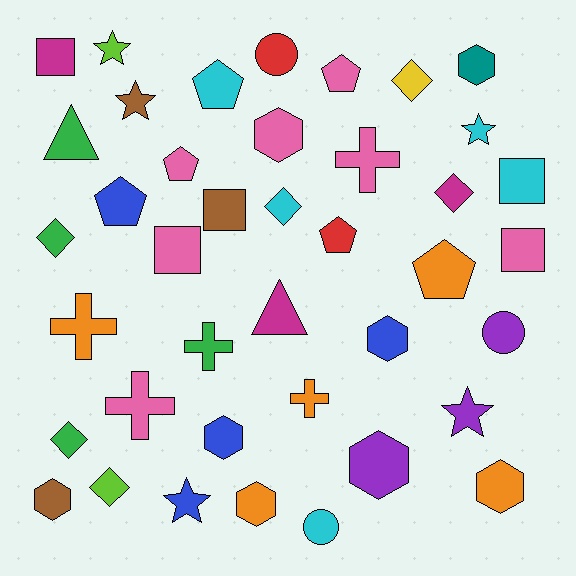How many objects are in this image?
There are 40 objects.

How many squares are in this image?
There are 5 squares.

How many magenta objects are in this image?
There are 3 magenta objects.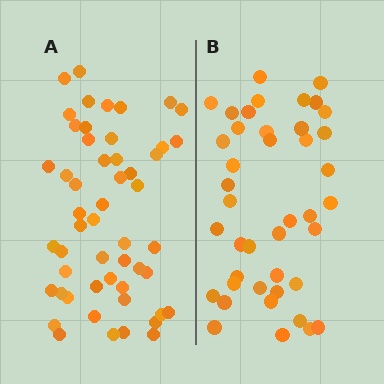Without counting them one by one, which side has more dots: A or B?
Region A (the left region) has more dots.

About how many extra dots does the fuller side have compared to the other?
Region A has roughly 10 or so more dots than region B.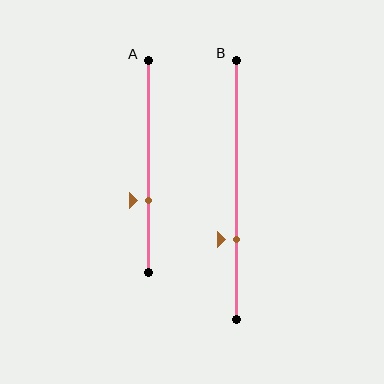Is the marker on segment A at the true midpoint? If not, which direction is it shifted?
No, the marker on segment A is shifted downward by about 16% of the segment length.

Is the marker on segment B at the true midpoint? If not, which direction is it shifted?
No, the marker on segment B is shifted downward by about 19% of the segment length.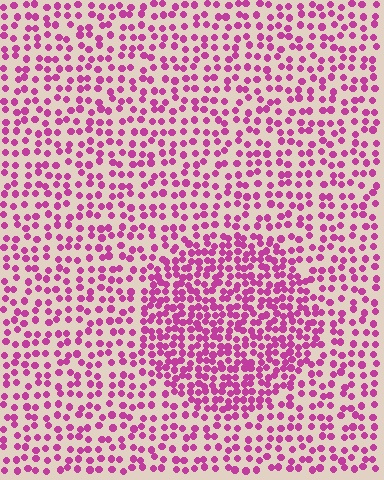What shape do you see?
I see a circle.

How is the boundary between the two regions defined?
The boundary is defined by a change in element density (approximately 1.8x ratio). All elements are the same color, size, and shape.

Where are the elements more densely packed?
The elements are more densely packed inside the circle boundary.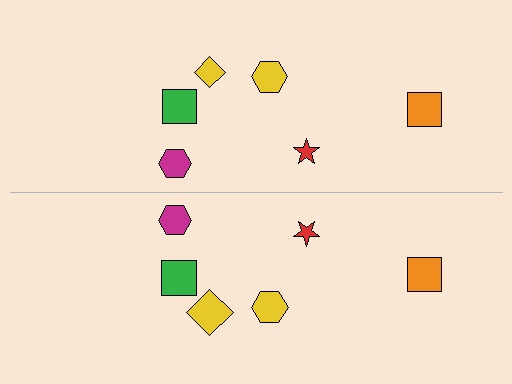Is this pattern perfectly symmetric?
No, the pattern is not perfectly symmetric. The yellow diamond on the bottom side has a different size than its mirror counterpart.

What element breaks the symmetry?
The yellow diamond on the bottom side has a different size than its mirror counterpart.